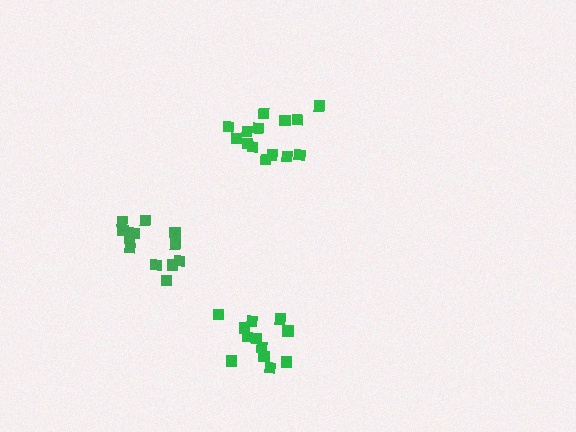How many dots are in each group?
Group 1: 12 dots, Group 2: 14 dots, Group 3: 12 dots (38 total).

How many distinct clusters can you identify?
There are 3 distinct clusters.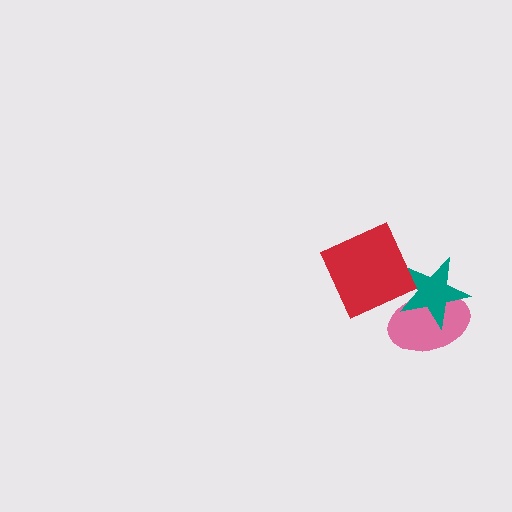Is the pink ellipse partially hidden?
Yes, it is partially covered by another shape.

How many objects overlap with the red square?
0 objects overlap with the red square.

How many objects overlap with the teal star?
1 object overlaps with the teal star.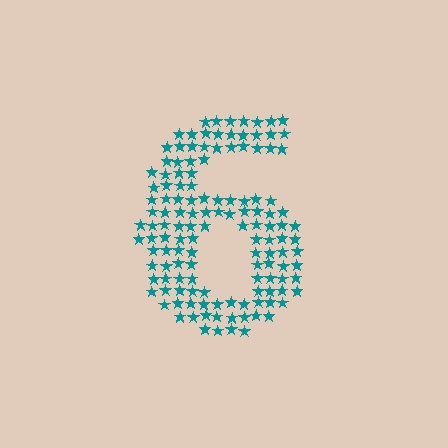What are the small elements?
The small elements are stars.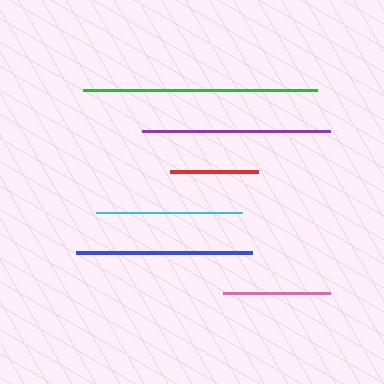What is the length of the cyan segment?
The cyan segment is approximately 147 pixels long.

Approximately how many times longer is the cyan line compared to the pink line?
The cyan line is approximately 1.4 times the length of the pink line.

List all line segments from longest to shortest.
From longest to shortest: green, purple, blue, cyan, pink, red.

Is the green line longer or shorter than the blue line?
The green line is longer than the blue line.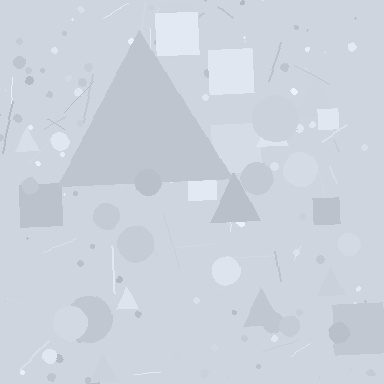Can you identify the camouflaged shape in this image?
The camouflaged shape is a triangle.